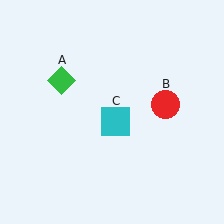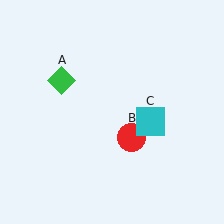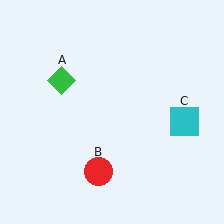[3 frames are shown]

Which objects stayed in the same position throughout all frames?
Green diamond (object A) remained stationary.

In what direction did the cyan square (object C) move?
The cyan square (object C) moved right.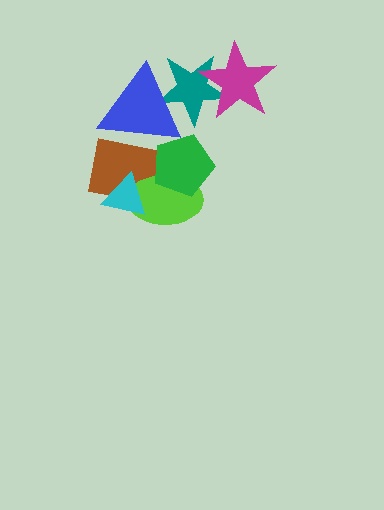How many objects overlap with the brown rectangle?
4 objects overlap with the brown rectangle.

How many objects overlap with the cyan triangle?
2 objects overlap with the cyan triangle.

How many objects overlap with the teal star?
2 objects overlap with the teal star.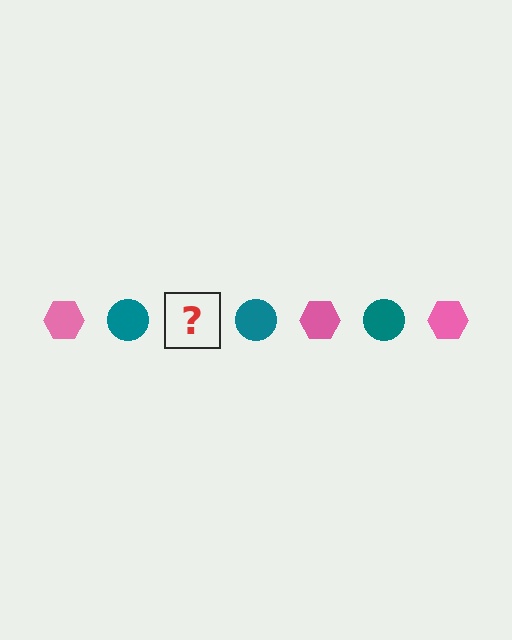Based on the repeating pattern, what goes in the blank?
The blank should be a pink hexagon.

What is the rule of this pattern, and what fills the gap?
The rule is that the pattern alternates between pink hexagon and teal circle. The gap should be filled with a pink hexagon.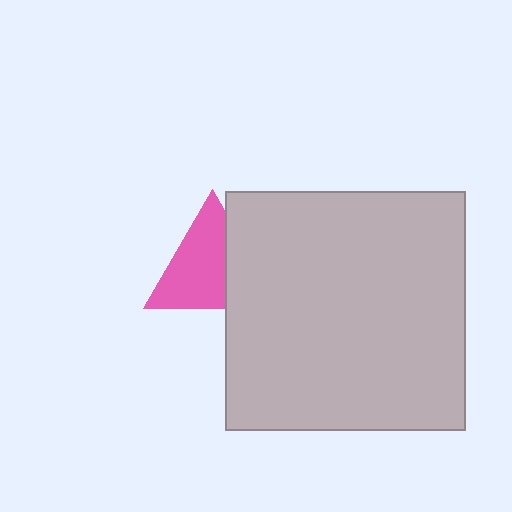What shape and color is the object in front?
The object in front is a light gray square.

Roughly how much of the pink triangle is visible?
Most of it is visible (roughly 67%).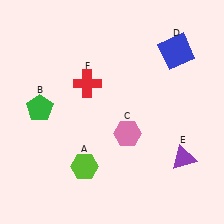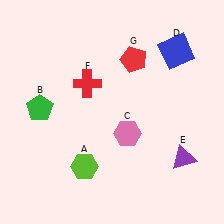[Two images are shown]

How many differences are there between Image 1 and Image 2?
There is 1 difference between the two images.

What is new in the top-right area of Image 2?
A red pentagon (G) was added in the top-right area of Image 2.